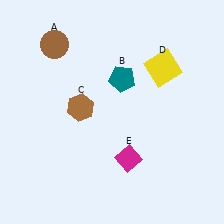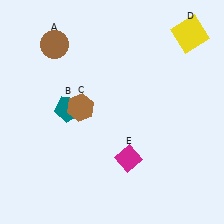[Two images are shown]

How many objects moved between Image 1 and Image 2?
2 objects moved between the two images.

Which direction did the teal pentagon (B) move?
The teal pentagon (B) moved left.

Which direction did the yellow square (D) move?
The yellow square (D) moved up.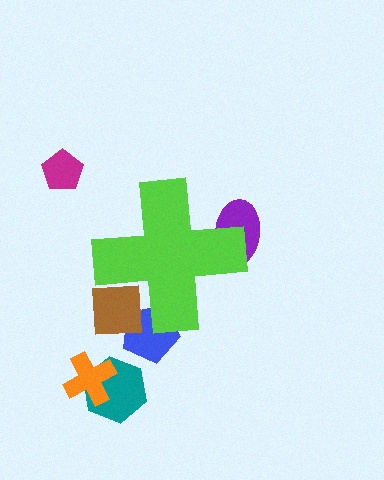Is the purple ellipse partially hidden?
Yes, the purple ellipse is partially hidden behind the lime cross.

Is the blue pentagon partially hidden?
Yes, the blue pentagon is partially hidden behind the lime cross.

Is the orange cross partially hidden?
No, the orange cross is fully visible.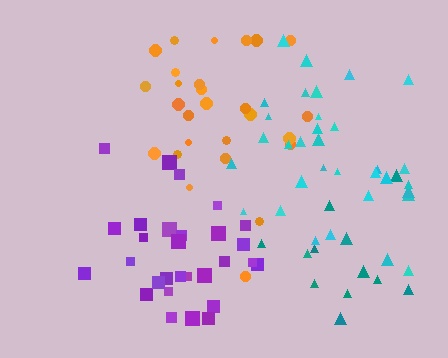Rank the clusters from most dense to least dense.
orange, cyan, purple, teal.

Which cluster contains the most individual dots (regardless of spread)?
Cyan (33).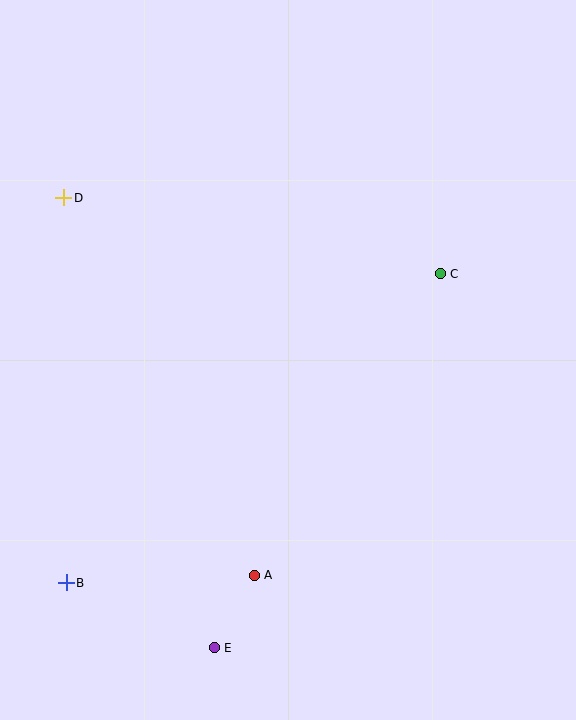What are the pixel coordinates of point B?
Point B is at (66, 583).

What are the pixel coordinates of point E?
Point E is at (214, 648).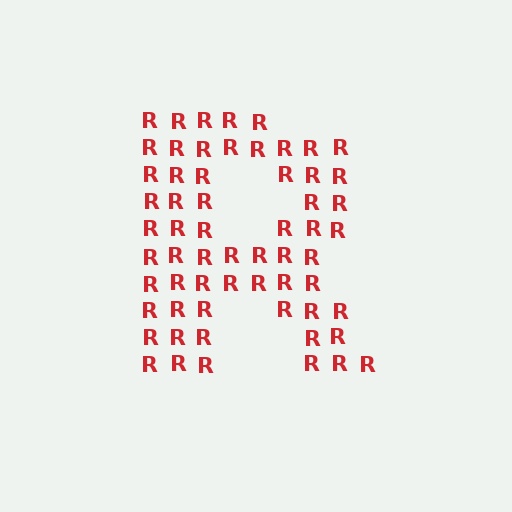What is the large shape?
The large shape is the letter R.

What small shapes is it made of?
It is made of small letter R's.